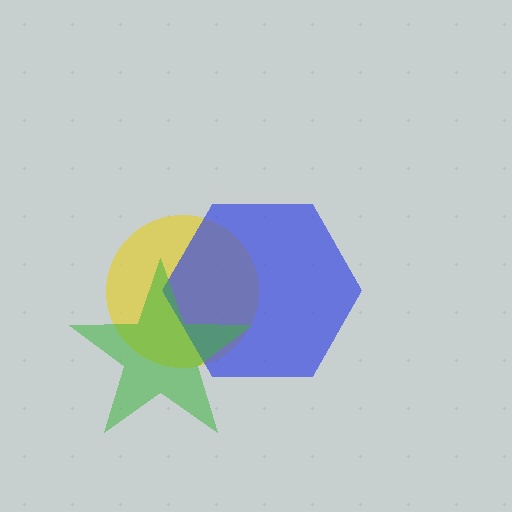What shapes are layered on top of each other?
The layered shapes are: a yellow circle, a blue hexagon, a green star.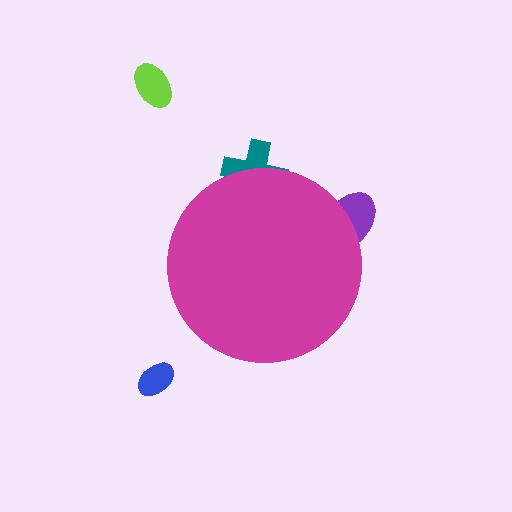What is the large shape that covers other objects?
A magenta circle.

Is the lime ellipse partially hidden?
No, the lime ellipse is fully visible.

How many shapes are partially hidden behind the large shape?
2 shapes are partially hidden.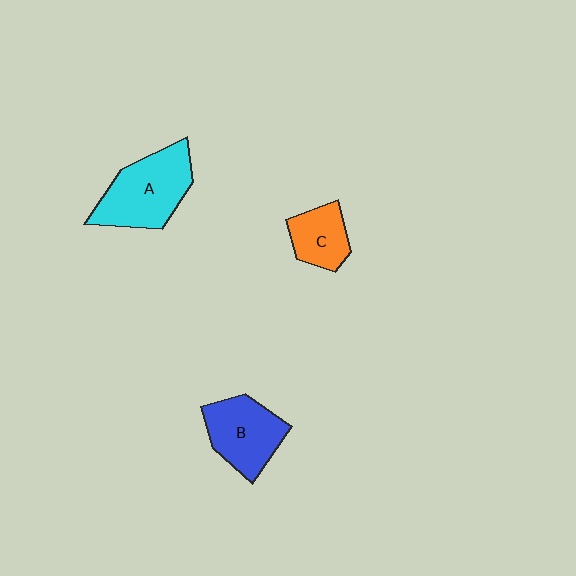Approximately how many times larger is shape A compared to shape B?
Approximately 1.2 times.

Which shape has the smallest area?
Shape C (orange).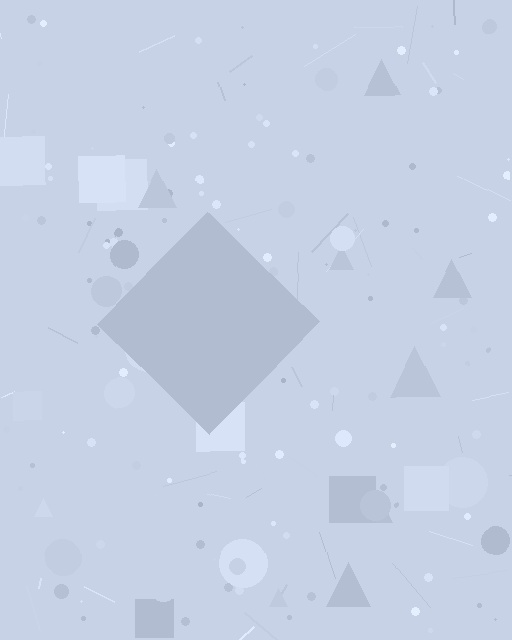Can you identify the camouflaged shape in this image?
The camouflaged shape is a diamond.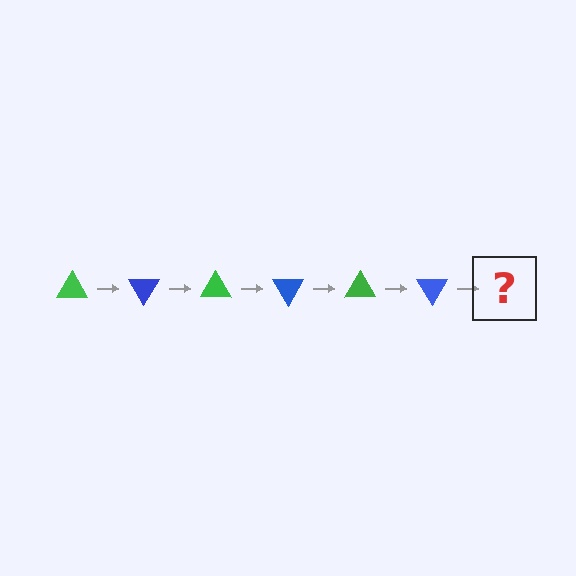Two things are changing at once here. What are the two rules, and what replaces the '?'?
The two rules are that it rotates 60 degrees each step and the color cycles through green and blue. The '?' should be a green triangle, rotated 360 degrees from the start.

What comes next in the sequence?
The next element should be a green triangle, rotated 360 degrees from the start.